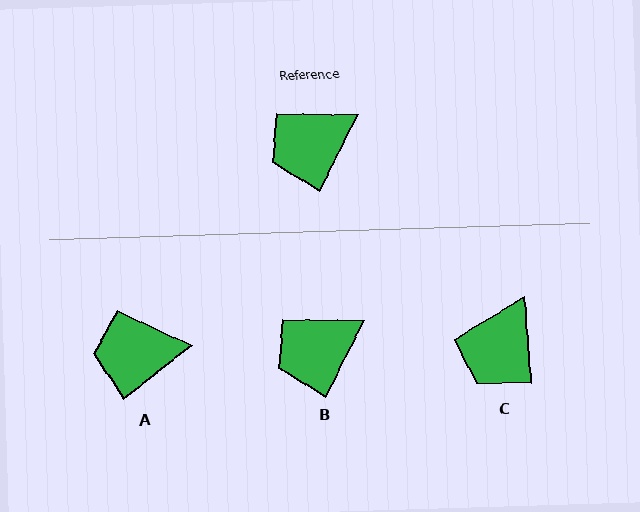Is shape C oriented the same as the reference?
No, it is off by about 31 degrees.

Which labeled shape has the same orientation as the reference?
B.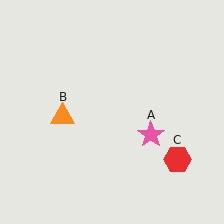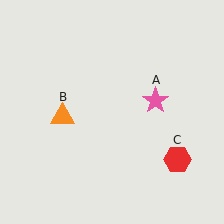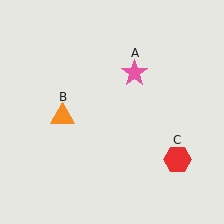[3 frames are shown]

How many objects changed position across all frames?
1 object changed position: pink star (object A).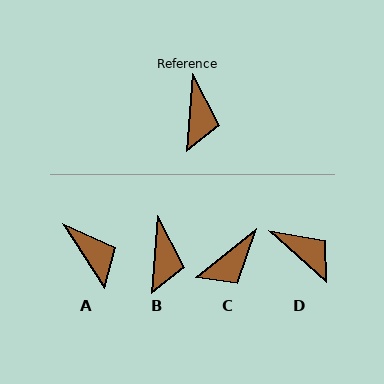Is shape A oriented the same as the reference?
No, it is off by about 37 degrees.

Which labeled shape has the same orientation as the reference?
B.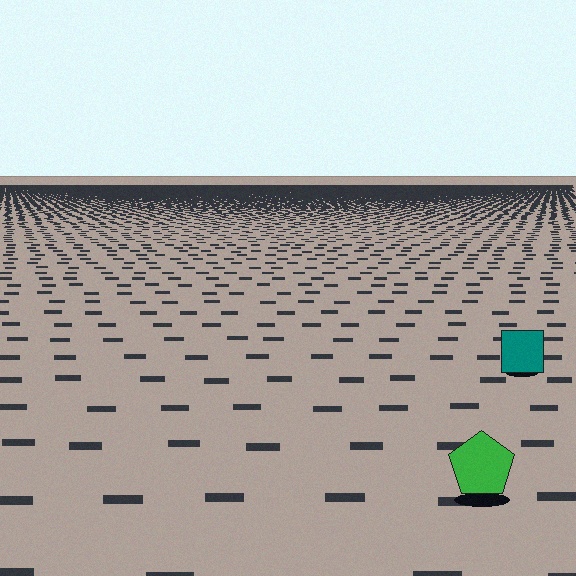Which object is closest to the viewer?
The green pentagon is closest. The texture marks near it are larger and more spread out.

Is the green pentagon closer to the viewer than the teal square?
Yes. The green pentagon is closer — you can tell from the texture gradient: the ground texture is coarser near it.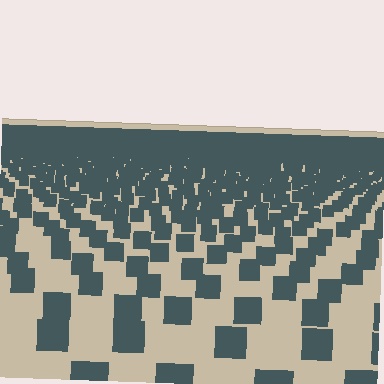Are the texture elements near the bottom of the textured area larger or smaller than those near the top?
Larger. Near the bottom, elements are closer to the viewer and appear at a bigger on-screen size.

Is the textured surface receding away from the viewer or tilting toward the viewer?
The surface is receding away from the viewer. Texture elements get smaller and denser toward the top.